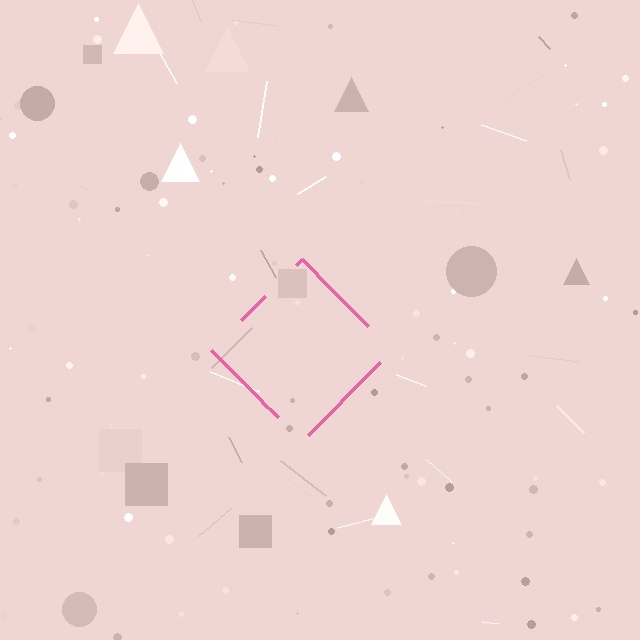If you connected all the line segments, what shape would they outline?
They would outline a diamond.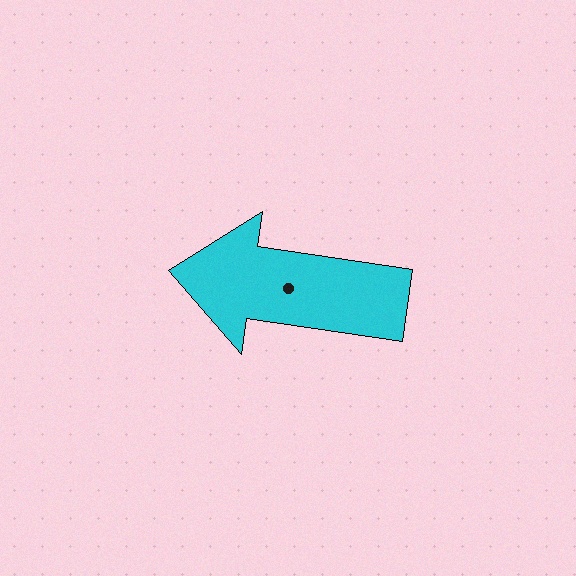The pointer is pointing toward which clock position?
Roughly 9 o'clock.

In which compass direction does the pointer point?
West.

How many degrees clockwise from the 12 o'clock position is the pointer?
Approximately 278 degrees.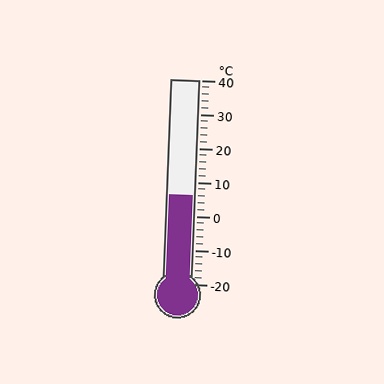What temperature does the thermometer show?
The thermometer shows approximately 6°C.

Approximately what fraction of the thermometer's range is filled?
The thermometer is filled to approximately 45% of its range.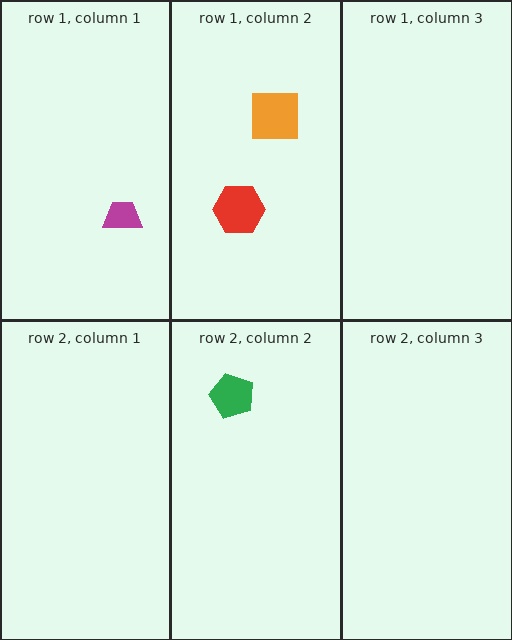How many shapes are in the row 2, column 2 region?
1.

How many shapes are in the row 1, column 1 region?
1.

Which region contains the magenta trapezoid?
The row 1, column 1 region.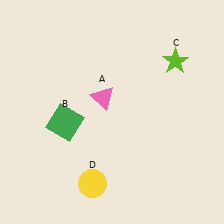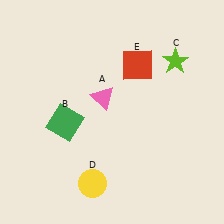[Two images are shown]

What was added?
A red square (E) was added in Image 2.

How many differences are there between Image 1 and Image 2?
There is 1 difference between the two images.